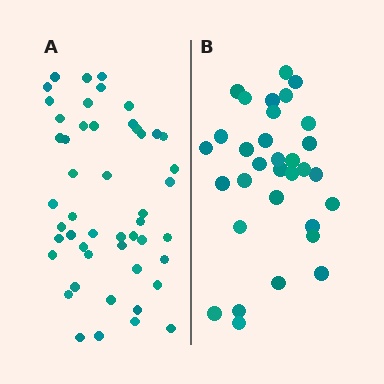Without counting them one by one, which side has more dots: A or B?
Region A (the left region) has more dots.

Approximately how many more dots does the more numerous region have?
Region A has approximately 15 more dots than region B.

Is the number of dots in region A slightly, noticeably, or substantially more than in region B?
Region A has substantially more. The ratio is roughly 1.5 to 1.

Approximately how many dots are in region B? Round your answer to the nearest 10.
About 30 dots. (The exact count is 32, which rounds to 30.)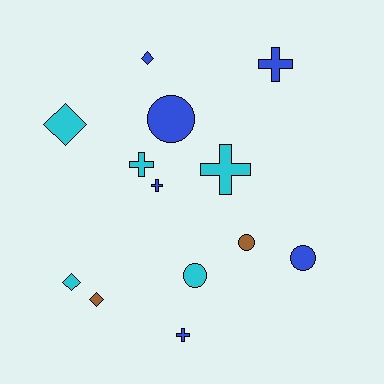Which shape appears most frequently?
Cross, with 5 objects.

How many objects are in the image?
There are 13 objects.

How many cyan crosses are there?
There are 2 cyan crosses.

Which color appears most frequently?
Blue, with 6 objects.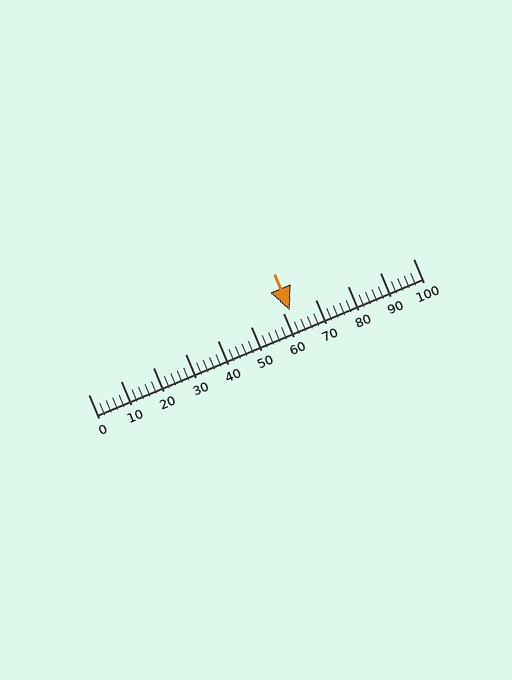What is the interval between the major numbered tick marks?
The major tick marks are spaced 10 units apart.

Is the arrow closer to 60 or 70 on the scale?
The arrow is closer to 60.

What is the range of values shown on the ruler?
The ruler shows values from 0 to 100.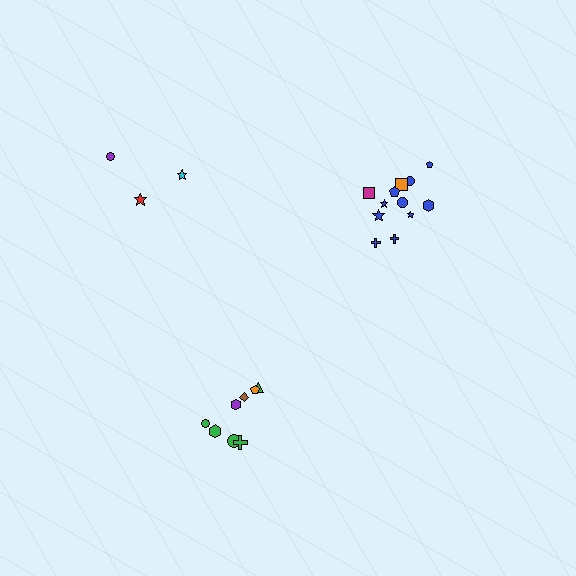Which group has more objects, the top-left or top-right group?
The top-right group.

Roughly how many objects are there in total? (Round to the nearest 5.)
Roughly 25 objects in total.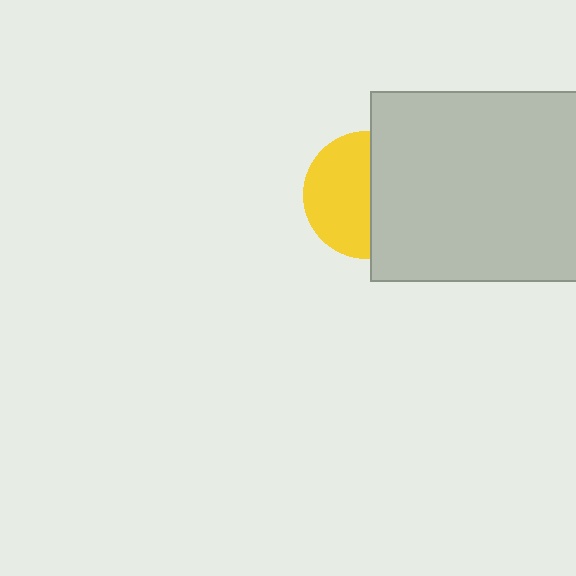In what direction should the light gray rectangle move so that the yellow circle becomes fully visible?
The light gray rectangle should move right. That is the shortest direction to clear the overlap and leave the yellow circle fully visible.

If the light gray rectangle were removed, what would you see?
You would see the complete yellow circle.